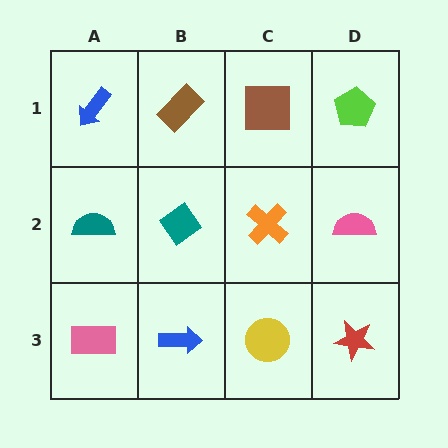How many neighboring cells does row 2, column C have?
4.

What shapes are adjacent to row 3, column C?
An orange cross (row 2, column C), a blue arrow (row 3, column B), a red star (row 3, column D).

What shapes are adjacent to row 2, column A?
A blue arrow (row 1, column A), a pink rectangle (row 3, column A), a teal diamond (row 2, column B).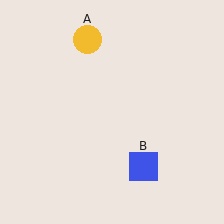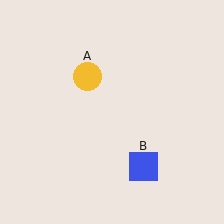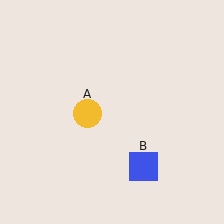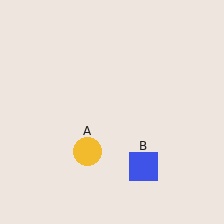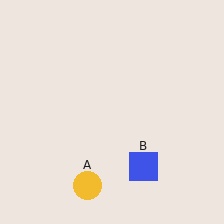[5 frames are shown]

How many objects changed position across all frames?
1 object changed position: yellow circle (object A).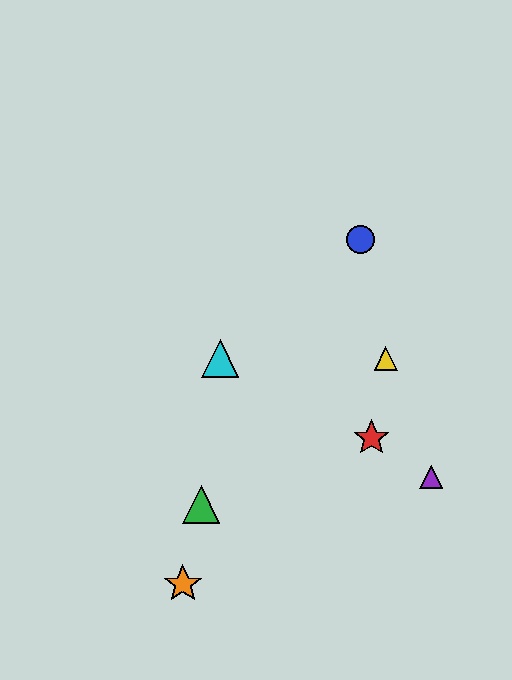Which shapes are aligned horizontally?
The yellow triangle, the cyan triangle are aligned horizontally.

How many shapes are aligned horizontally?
2 shapes (the yellow triangle, the cyan triangle) are aligned horizontally.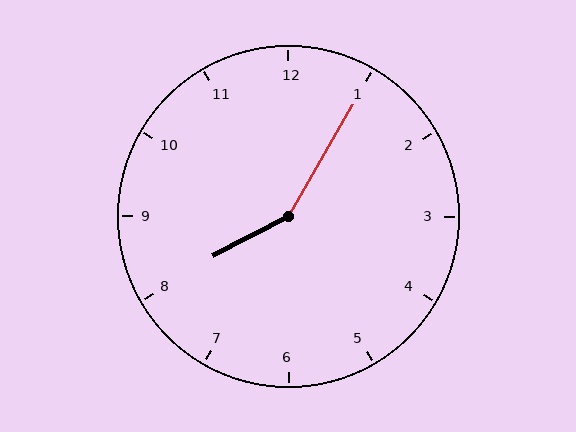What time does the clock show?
8:05.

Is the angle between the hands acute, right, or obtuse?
It is obtuse.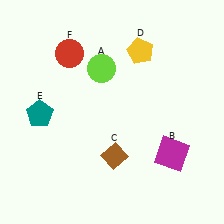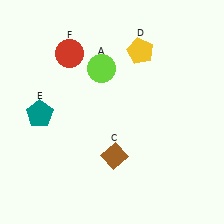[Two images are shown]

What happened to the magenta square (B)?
The magenta square (B) was removed in Image 2. It was in the bottom-right area of Image 1.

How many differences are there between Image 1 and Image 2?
There is 1 difference between the two images.